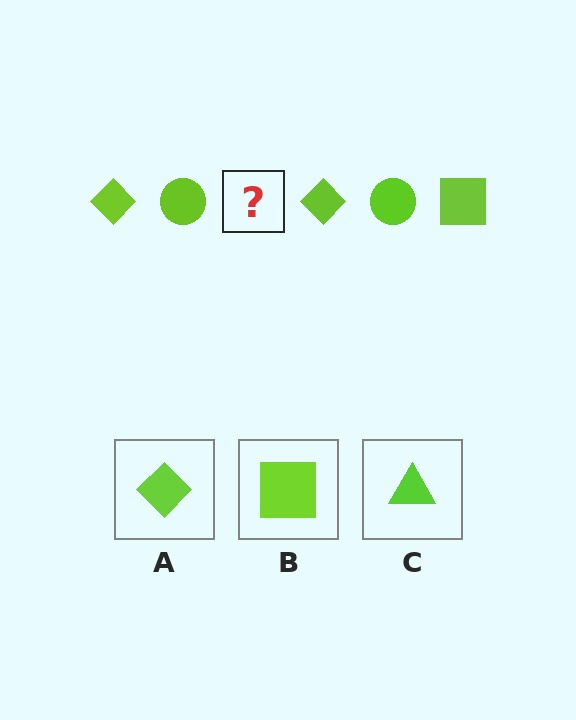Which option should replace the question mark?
Option B.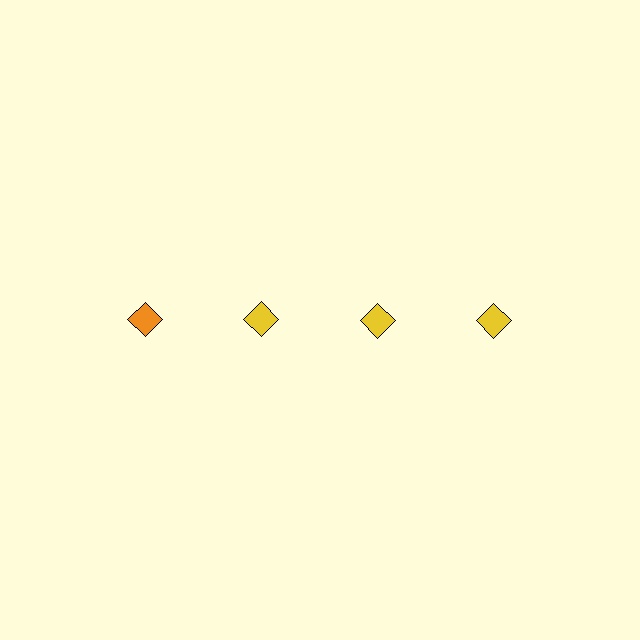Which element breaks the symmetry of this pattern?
The orange diamond in the top row, leftmost column breaks the symmetry. All other shapes are yellow diamonds.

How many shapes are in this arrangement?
There are 4 shapes arranged in a grid pattern.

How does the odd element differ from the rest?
It has a different color: orange instead of yellow.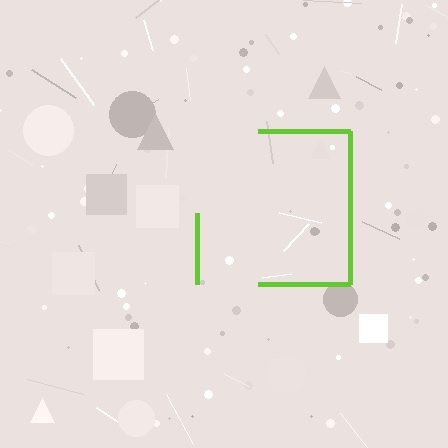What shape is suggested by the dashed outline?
The dashed outline suggests a square.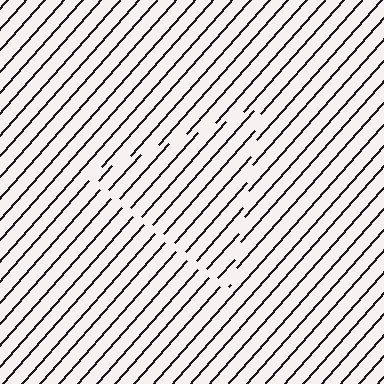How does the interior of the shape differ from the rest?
The interior of the shape contains the same grating, shifted by half a period — the contour is defined by the phase discontinuity where line-ends from the inner and outer gratings abut.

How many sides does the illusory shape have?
3 sides — the line-ends trace a triangle.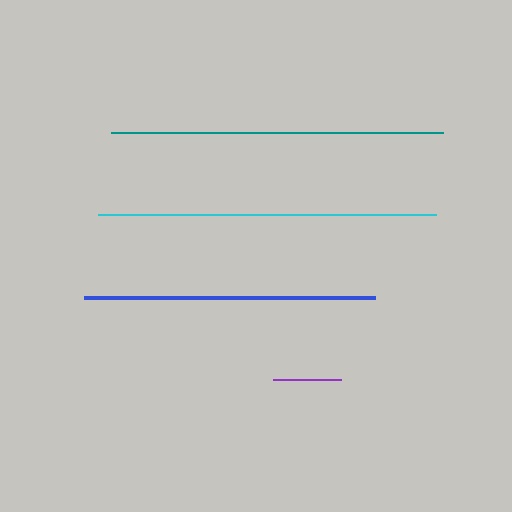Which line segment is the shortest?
The purple line is the shortest at approximately 68 pixels.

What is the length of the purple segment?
The purple segment is approximately 68 pixels long.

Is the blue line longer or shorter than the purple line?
The blue line is longer than the purple line.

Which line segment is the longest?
The cyan line is the longest at approximately 338 pixels.